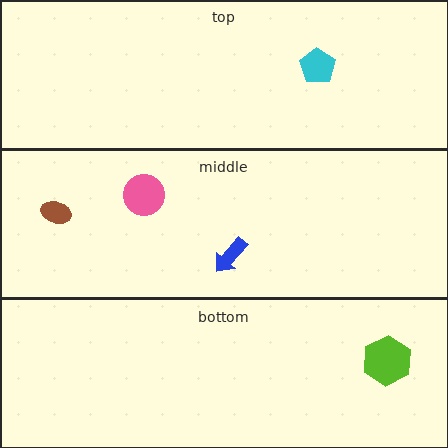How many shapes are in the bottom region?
1.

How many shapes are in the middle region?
3.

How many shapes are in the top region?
1.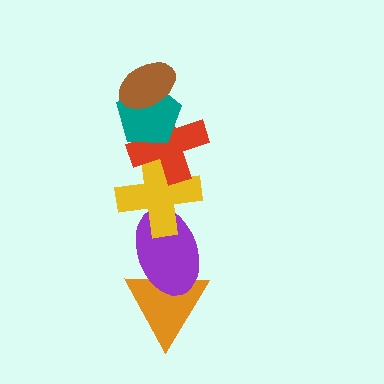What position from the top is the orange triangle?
The orange triangle is 6th from the top.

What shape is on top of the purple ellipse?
The yellow cross is on top of the purple ellipse.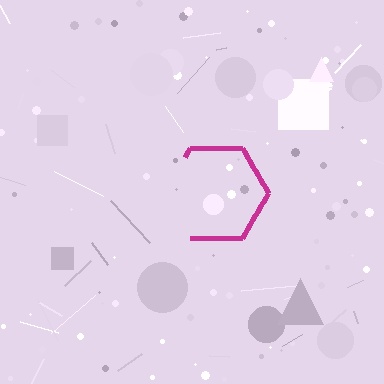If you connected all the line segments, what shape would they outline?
They would outline a hexagon.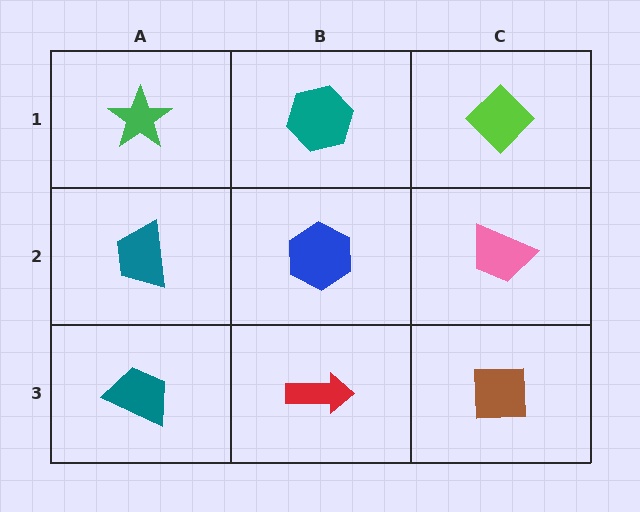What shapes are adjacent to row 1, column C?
A pink trapezoid (row 2, column C), a teal hexagon (row 1, column B).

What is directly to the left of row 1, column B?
A green star.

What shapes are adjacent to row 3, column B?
A blue hexagon (row 2, column B), a teal trapezoid (row 3, column A), a brown square (row 3, column C).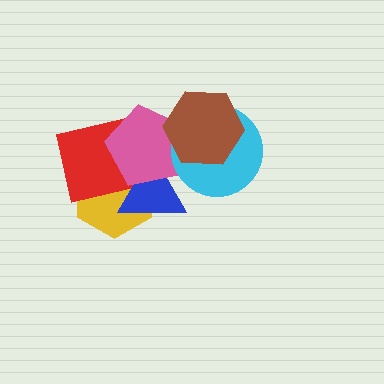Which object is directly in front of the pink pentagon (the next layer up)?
The cyan circle is directly in front of the pink pentagon.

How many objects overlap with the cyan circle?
2 objects overlap with the cyan circle.